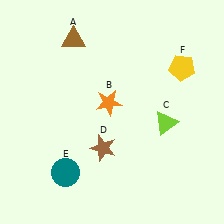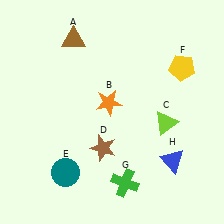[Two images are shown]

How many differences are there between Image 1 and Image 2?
There are 2 differences between the two images.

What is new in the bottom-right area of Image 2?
A green cross (G) was added in the bottom-right area of Image 2.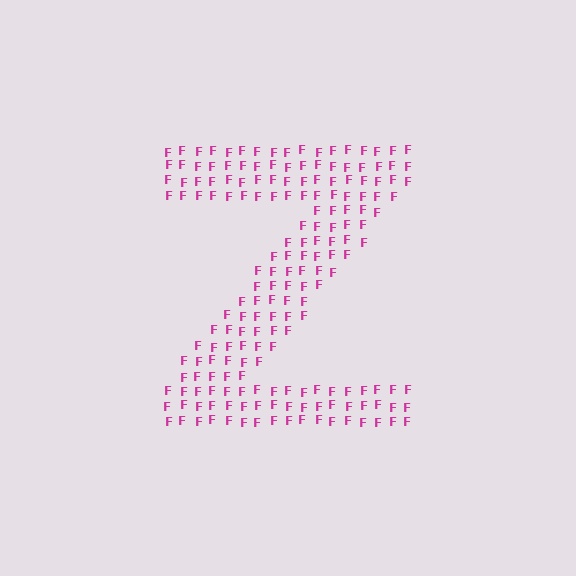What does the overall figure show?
The overall figure shows the letter Z.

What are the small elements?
The small elements are letter F's.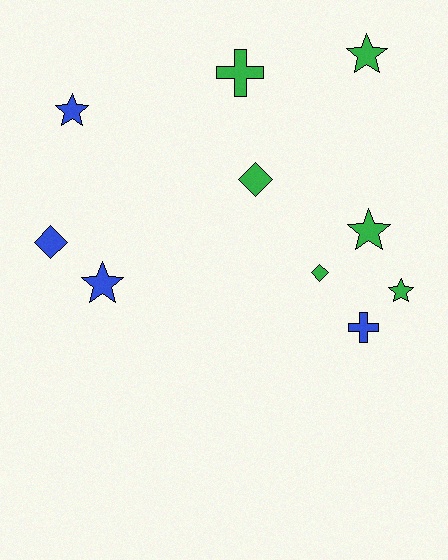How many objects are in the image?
There are 10 objects.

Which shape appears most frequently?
Star, with 5 objects.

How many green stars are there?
There are 3 green stars.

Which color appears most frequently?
Green, with 6 objects.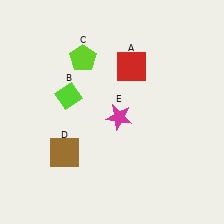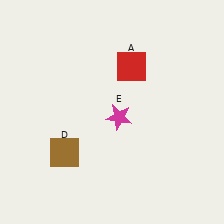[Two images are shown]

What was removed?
The lime pentagon (C), the lime diamond (B) were removed in Image 2.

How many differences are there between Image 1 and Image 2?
There are 2 differences between the two images.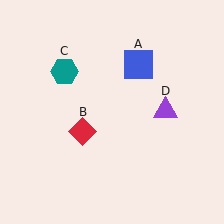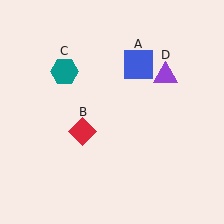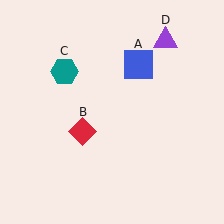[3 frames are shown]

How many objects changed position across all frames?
1 object changed position: purple triangle (object D).